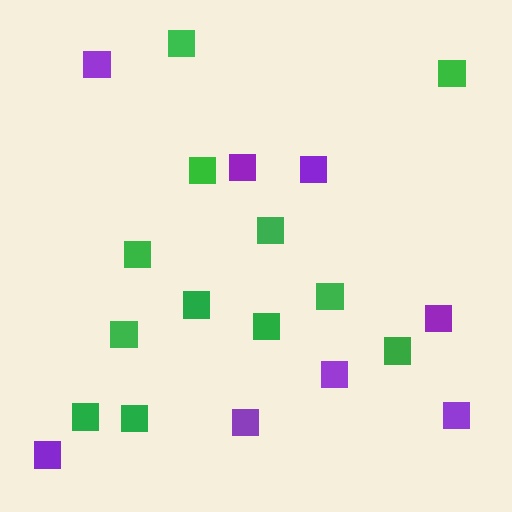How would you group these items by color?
There are 2 groups: one group of purple squares (8) and one group of green squares (12).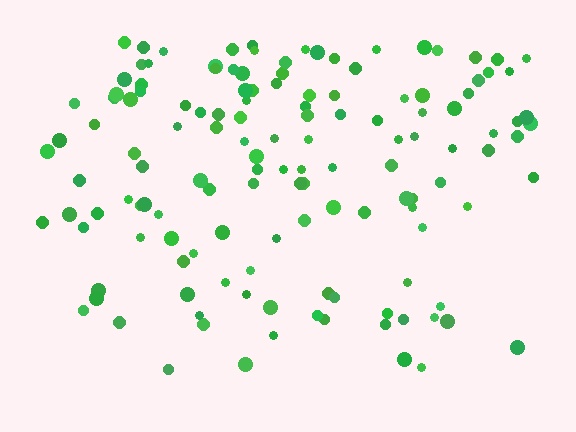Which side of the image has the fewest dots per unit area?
The bottom.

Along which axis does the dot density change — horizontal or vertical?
Vertical.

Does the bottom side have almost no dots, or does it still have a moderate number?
Still a moderate number, just noticeably fewer than the top.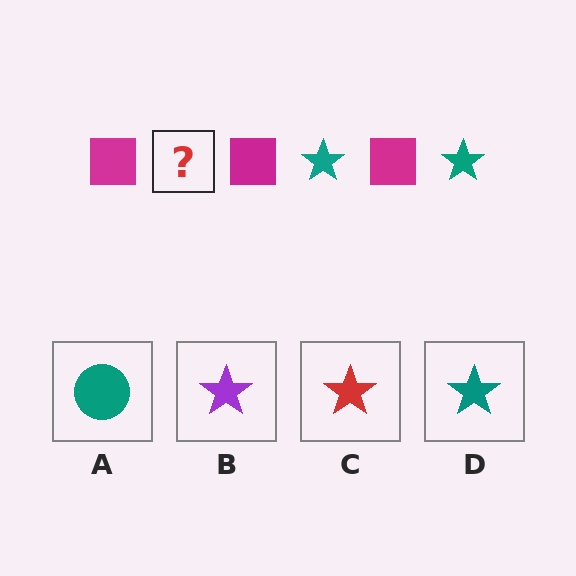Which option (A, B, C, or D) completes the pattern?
D.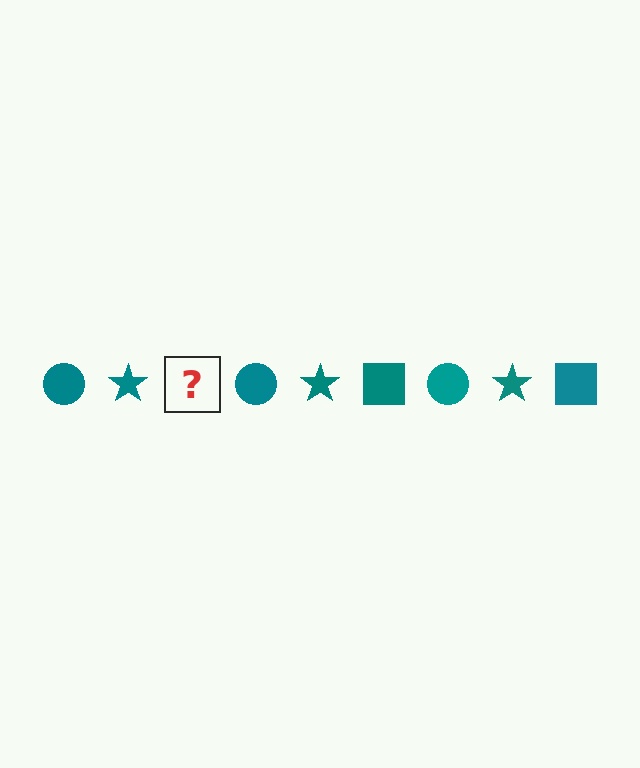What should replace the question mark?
The question mark should be replaced with a teal square.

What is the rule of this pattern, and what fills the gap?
The rule is that the pattern cycles through circle, star, square shapes in teal. The gap should be filled with a teal square.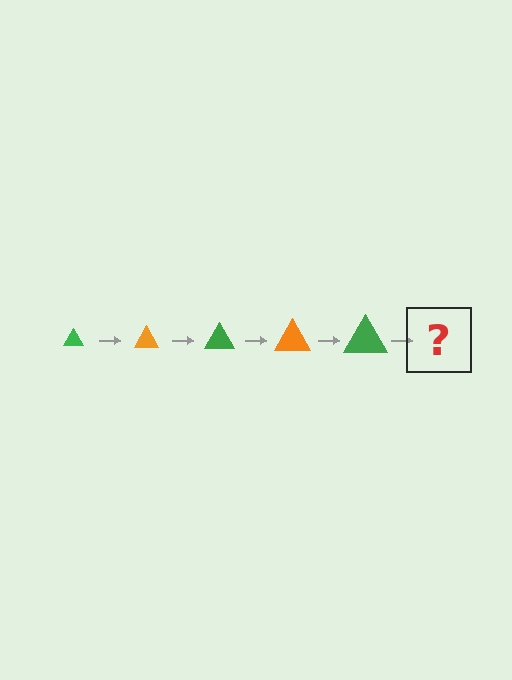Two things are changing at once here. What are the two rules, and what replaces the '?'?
The two rules are that the triangle grows larger each step and the color cycles through green and orange. The '?' should be an orange triangle, larger than the previous one.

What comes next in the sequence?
The next element should be an orange triangle, larger than the previous one.